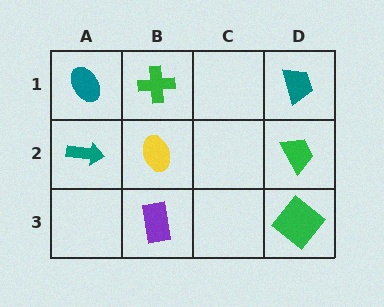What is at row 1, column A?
A teal ellipse.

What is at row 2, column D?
A green trapezoid.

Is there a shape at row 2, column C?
No, that cell is empty.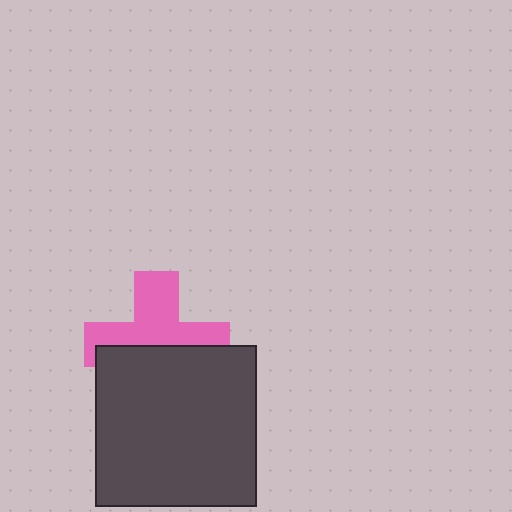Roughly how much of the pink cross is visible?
About half of it is visible (roughly 54%).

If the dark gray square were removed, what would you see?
You would see the complete pink cross.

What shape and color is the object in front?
The object in front is a dark gray square.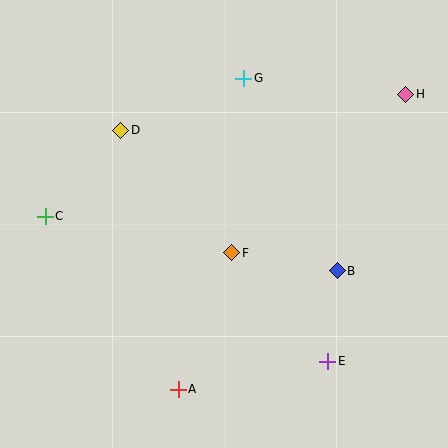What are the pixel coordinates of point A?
Point A is at (178, 389).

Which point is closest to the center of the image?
Point F at (232, 253) is closest to the center.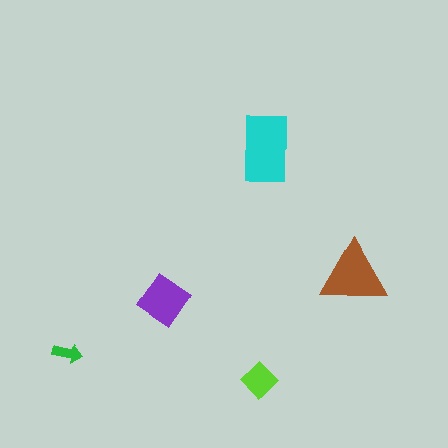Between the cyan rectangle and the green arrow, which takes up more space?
The cyan rectangle.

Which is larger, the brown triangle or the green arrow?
The brown triangle.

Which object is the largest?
The cyan rectangle.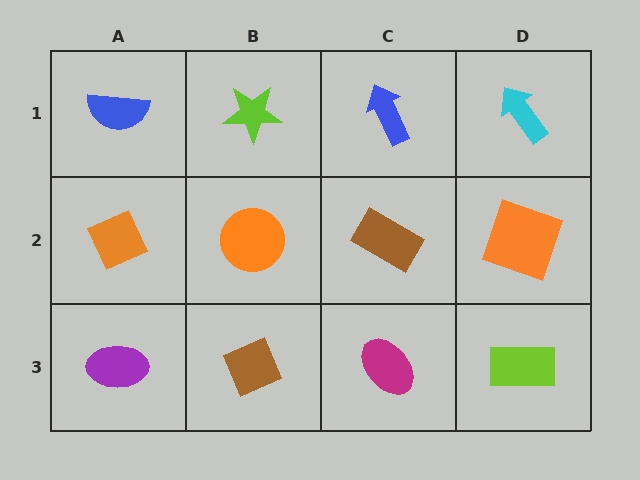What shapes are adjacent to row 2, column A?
A blue semicircle (row 1, column A), a purple ellipse (row 3, column A), an orange circle (row 2, column B).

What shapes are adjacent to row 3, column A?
An orange diamond (row 2, column A), a brown diamond (row 3, column B).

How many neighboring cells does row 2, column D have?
3.